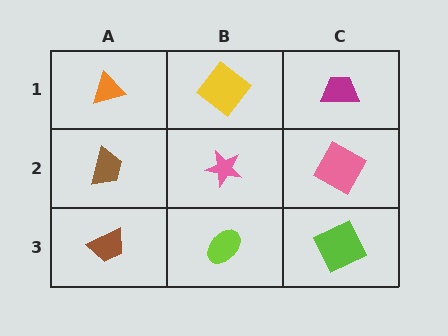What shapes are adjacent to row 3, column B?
A pink star (row 2, column B), a brown trapezoid (row 3, column A), a lime square (row 3, column C).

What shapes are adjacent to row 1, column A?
A brown trapezoid (row 2, column A), a yellow diamond (row 1, column B).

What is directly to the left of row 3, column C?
A lime ellipse.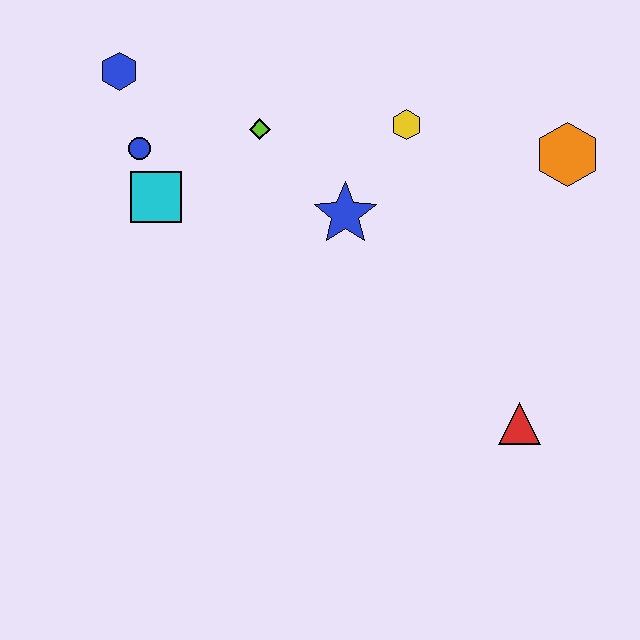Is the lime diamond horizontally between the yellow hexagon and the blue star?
No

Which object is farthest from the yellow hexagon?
The red triangle is farthest from the yellow hexagon.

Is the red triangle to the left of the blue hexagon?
No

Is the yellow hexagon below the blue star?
No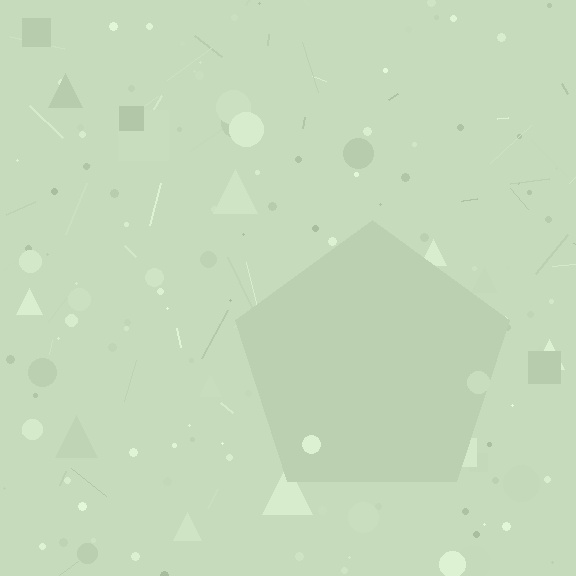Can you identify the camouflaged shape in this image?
The camouflaged shape is a pentagon.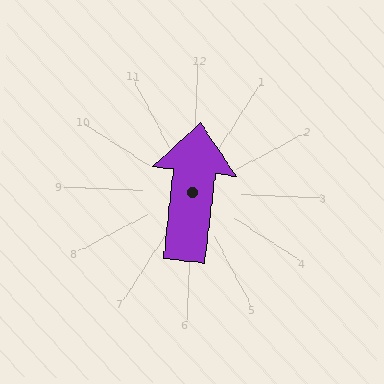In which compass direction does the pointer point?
North.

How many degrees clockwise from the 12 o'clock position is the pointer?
Approximately 4 degrees.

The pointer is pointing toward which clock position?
Roughly 12 o'clock.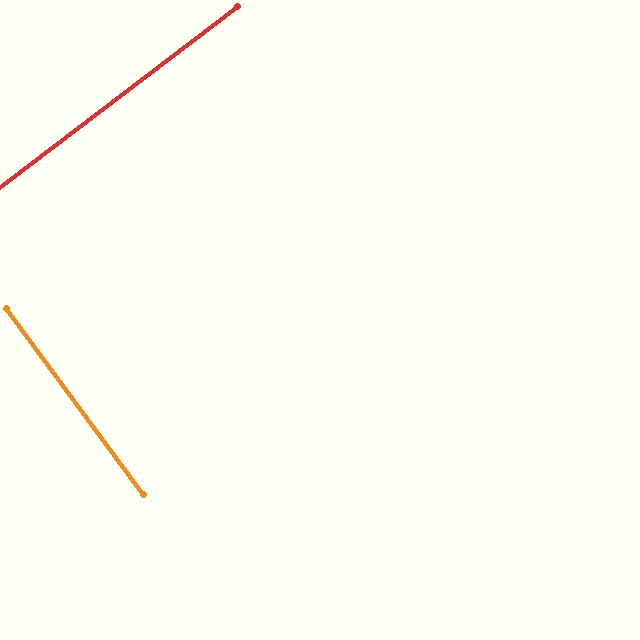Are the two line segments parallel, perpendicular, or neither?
Perpendicular — they meet at approximately 89°.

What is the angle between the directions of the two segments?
Approximately 89 degrees.